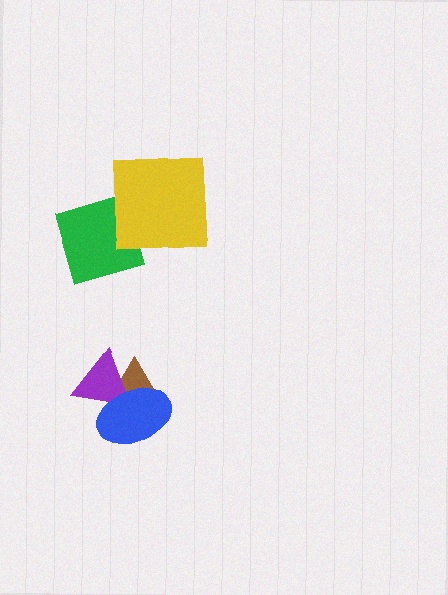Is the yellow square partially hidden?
No, no other shape covers it.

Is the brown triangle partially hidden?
Yes, it is partially covered by another shape.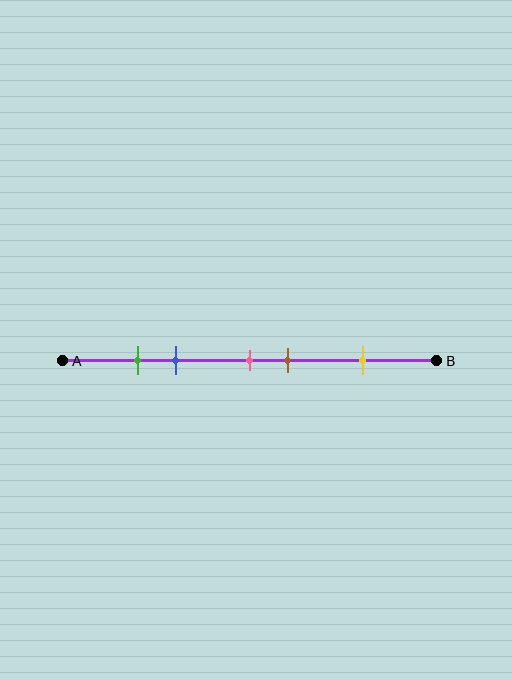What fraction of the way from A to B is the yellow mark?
The yellow mark is approximately 80% (0.8) of the way from A to B.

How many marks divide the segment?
There are 5 marks dividing the segment.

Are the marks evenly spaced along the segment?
No, the marks are not evenly spaced.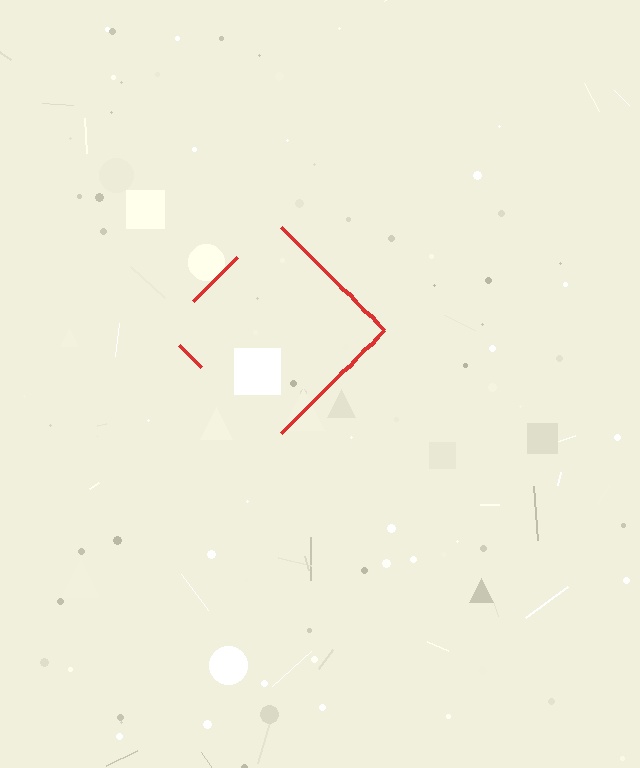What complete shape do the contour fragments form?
The contour fragments form a diamond.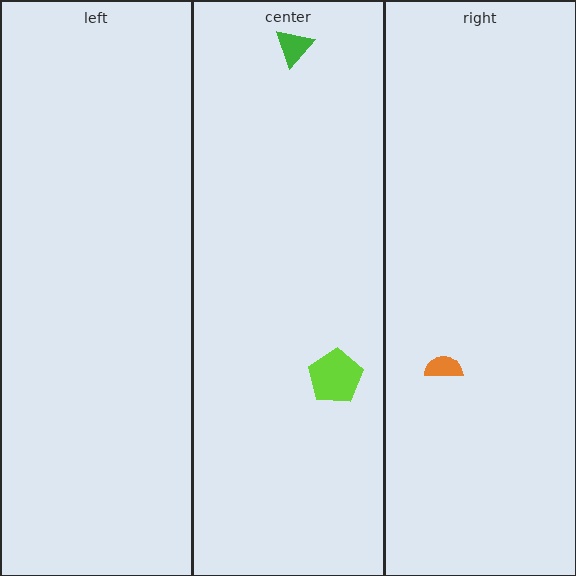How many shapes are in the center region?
2.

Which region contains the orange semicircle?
The right region.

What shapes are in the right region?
The orange semicircle.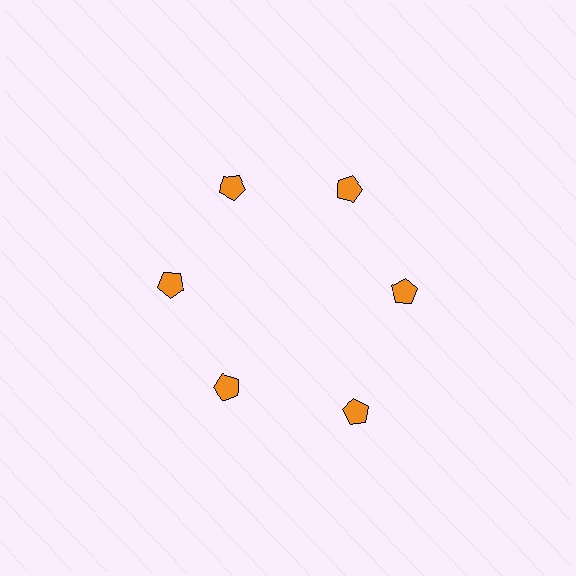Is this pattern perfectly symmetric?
No. The 6 orange pentagons are arranged in a ring, but one element near the 5 o'clock position is pushed outward from the center, breaking the 6-fold rotational symmetry.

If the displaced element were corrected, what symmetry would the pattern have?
It would have 6-fold rotational symmetry — the pattern would map onto itself every 60 degrees.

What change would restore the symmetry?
The symmetry would be restored by moving it inward, back onto the ring so that all 6 pentagons sit at equal angles and equal distance from the center.